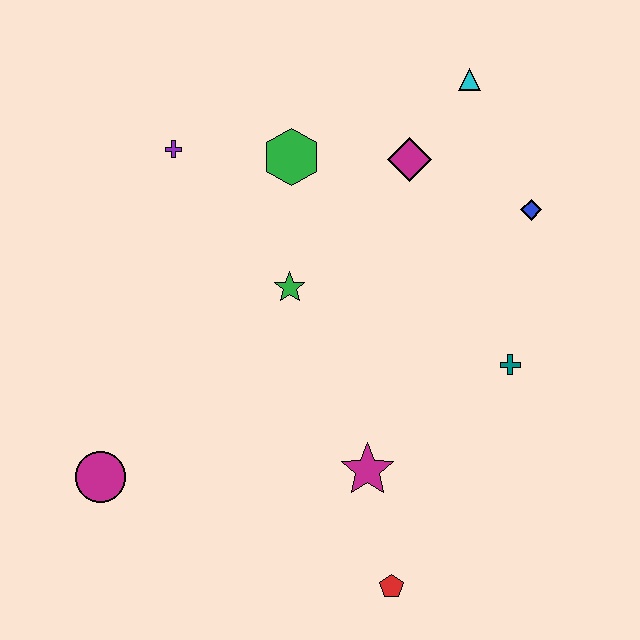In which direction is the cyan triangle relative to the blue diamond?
The cyan triangle is above the blue diamond.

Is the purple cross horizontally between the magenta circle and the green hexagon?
Yes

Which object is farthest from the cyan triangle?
The magenta circle is farthest from the cyan triangle.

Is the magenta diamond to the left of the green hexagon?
No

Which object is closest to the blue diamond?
The magenta diamond is closest to the blue diamond.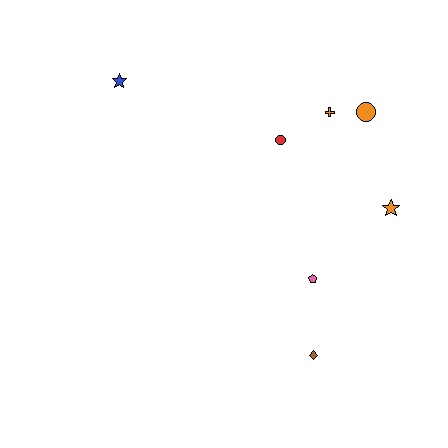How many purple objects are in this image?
There are no purple objects.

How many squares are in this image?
There are no squares.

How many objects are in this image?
There are 7 objects.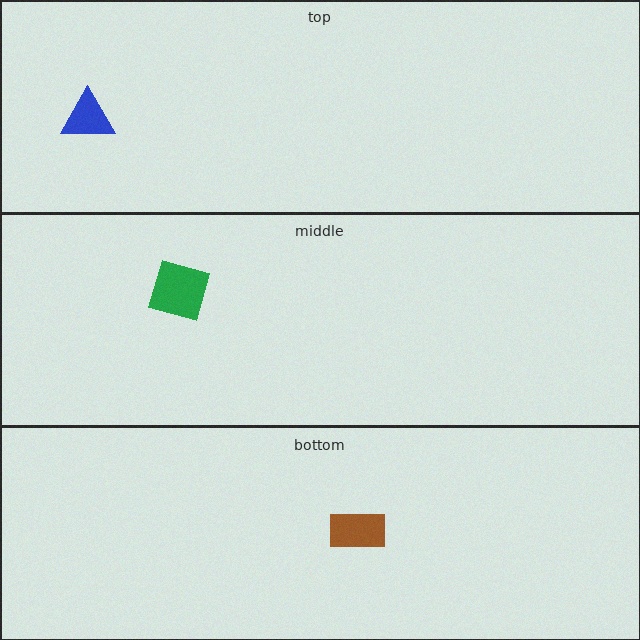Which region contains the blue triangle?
The top region.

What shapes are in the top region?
The blue triangle.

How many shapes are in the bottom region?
1.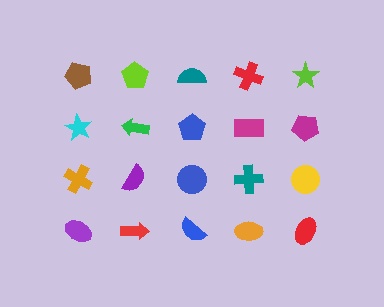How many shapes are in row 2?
5 shapes.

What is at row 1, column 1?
A brown pentagon.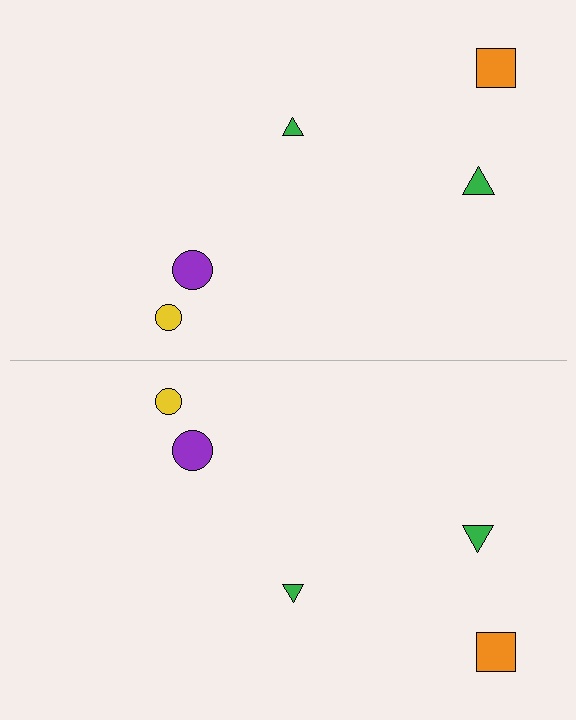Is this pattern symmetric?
Yes, this pattern has bilateral (reflection) symmetry.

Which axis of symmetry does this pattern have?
The pattern has a horizontal axis of symmetry running through the center of the image.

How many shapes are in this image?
There are 10 shapes in this image.